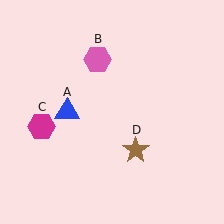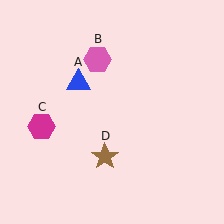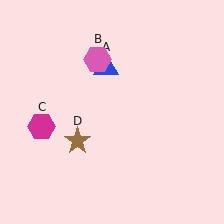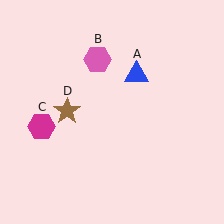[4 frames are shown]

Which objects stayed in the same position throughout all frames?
Pink hexagon (object B) and magenta hexagon (object C) remained stationary.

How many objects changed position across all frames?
2 objects changed position: blue triangle (object A), brown star (object D).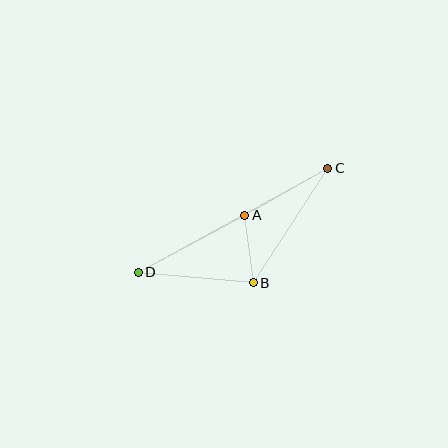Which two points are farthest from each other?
Points C and D are farthest from each other.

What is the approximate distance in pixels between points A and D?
The distance between A and D is approximately 121 pixels.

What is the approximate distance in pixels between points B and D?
The distance between B and D is approximately 115 pixels.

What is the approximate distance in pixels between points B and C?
The distance between B and C is approximately 137 pixels.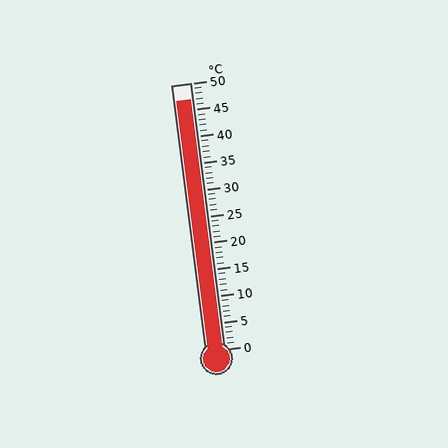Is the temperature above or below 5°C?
The temperature is above 5°C.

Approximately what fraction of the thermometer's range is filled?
The thermometer is filled to approximately 95% of its range.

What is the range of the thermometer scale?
The thermometer scale ranges from 0°C to 50°C.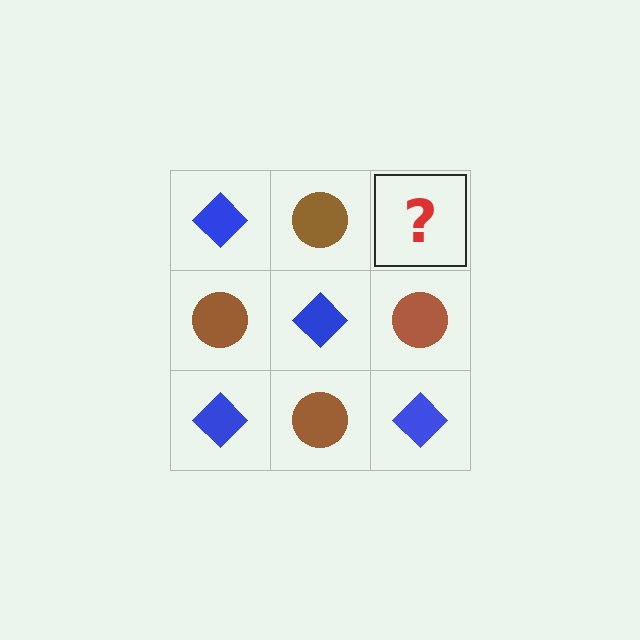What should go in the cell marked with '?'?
The missing cell should contain a blue diamond.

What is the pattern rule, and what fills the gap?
The rule is that it alternates blue diamond and brown circle in a checkerboard pattern. The gap should be filled with a blue diamond.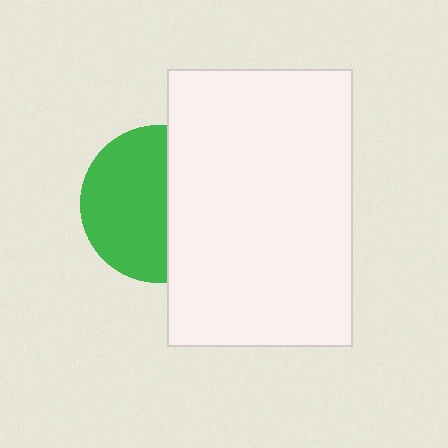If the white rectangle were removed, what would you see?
You would see the complete green circle.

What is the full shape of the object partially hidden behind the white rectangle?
The partially hidden object is a green circle.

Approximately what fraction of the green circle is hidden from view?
Roughly 43% of the green circle is hidden behind the white rectangle.